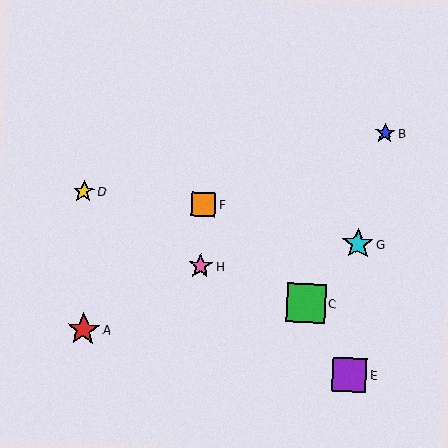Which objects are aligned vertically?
Objects F, H are aligned vertically.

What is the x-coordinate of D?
Object D is at x≈84.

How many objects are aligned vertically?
2 objects (F, H) are aligned vertically.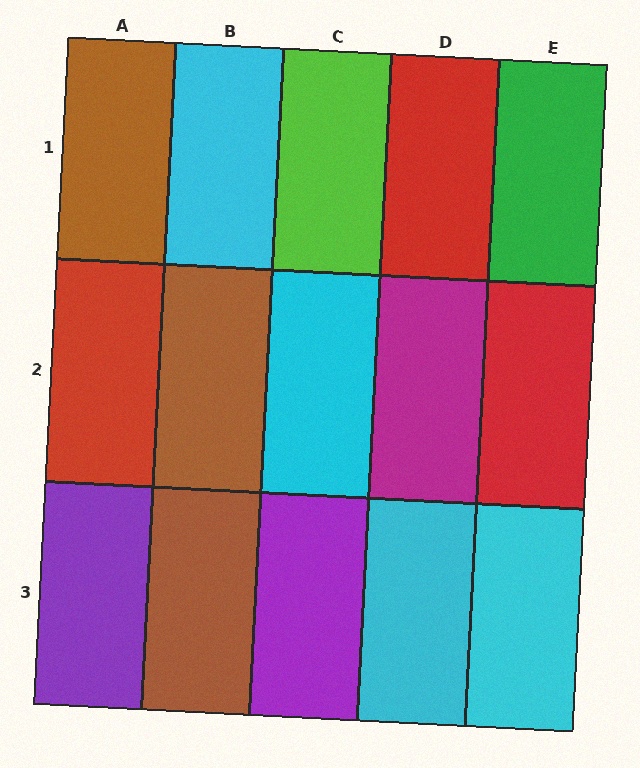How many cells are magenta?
1 cell is magenta.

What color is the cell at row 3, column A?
Purple.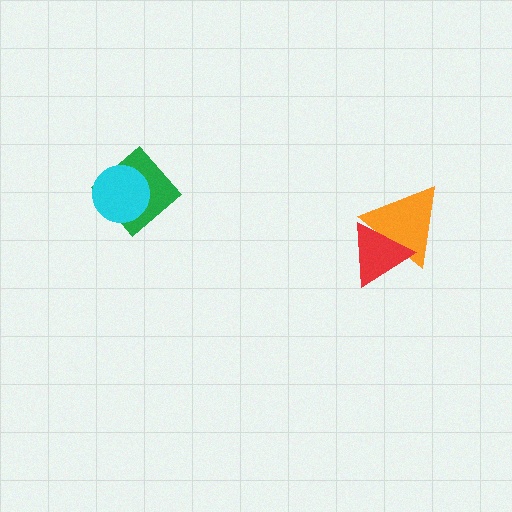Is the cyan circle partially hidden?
No, no other shape covers it.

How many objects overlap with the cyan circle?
1 object overlaps with the cyan circle.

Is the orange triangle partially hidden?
Yes, it is partially covered by another shape.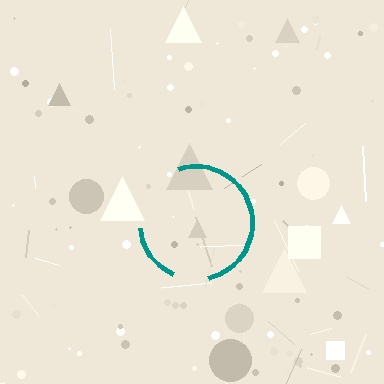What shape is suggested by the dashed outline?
The dashed outline suggests a circle.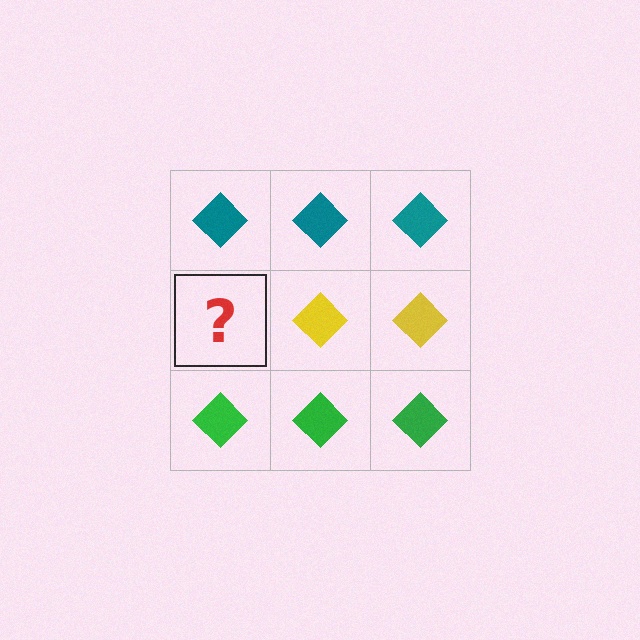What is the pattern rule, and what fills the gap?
The rule is that each row has a consistent color. The gap should be filled with a yellow diamond.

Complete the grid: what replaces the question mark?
The question mark should be replaced with a yellow diamond.